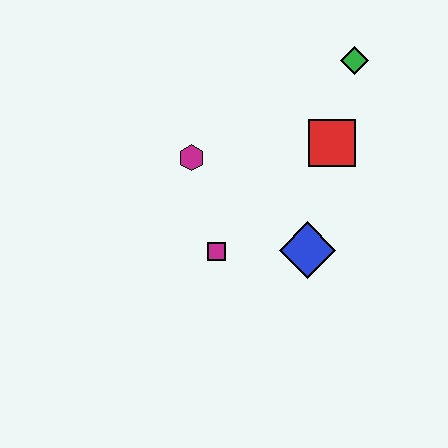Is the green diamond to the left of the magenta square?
No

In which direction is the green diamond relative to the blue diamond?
The green diamond is above the blue diamond.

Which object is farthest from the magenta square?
The green diamond is farthest from the magenta square.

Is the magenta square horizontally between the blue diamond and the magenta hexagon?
Yes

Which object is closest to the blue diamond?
The magenta square is closest to the blue diamond.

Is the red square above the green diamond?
No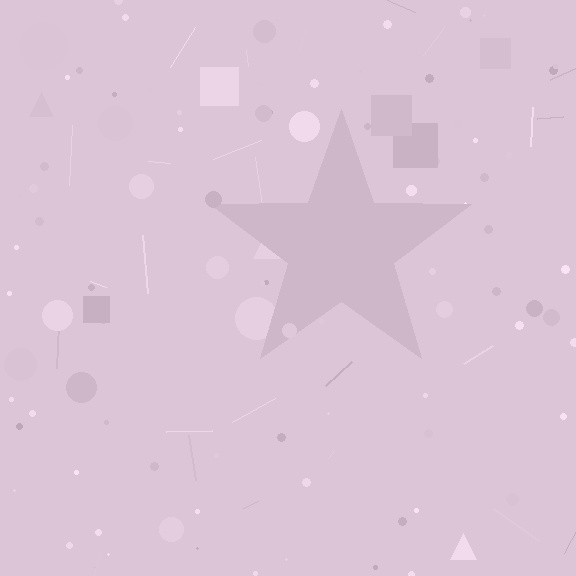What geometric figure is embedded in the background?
A star is embedded in the background.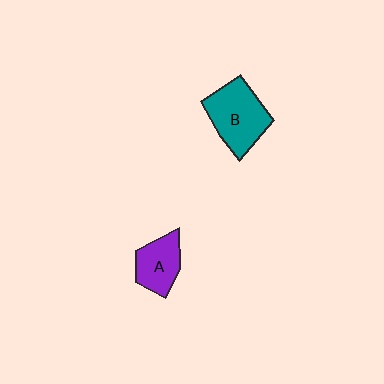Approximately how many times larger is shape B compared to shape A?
Approximately 1.5 times.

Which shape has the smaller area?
Shape A (purple).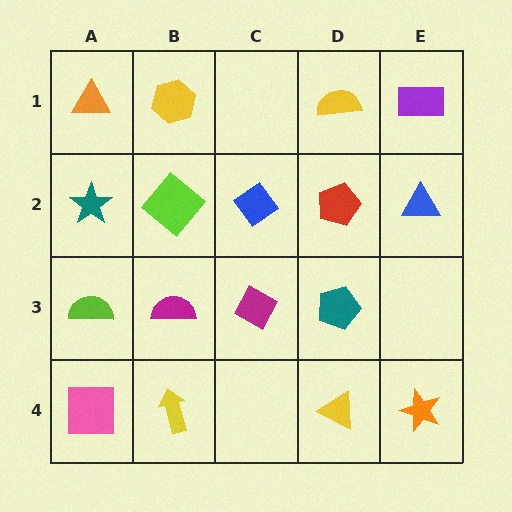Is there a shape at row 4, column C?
No, that cell is empty.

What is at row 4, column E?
An orange star.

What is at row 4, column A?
A pink square.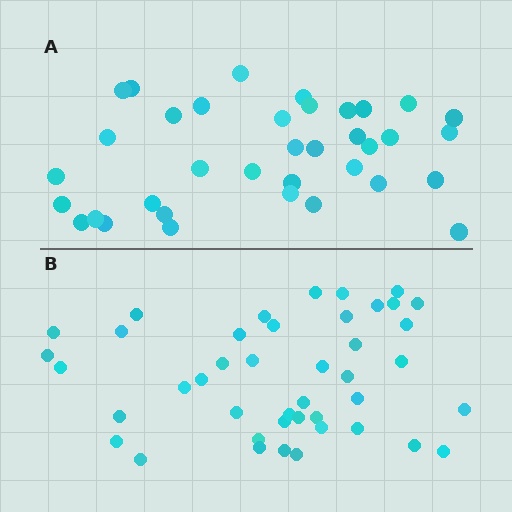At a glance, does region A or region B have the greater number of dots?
Region B (the bottom region) has more dots.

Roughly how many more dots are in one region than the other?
Region B has roughly 8 or so more dots than region A.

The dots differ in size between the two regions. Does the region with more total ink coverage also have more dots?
No. Region A has more total ink coverage because its dots are larger, but region B actually contains more individual dots. Total area can be misleading — the number of items is what matters here.